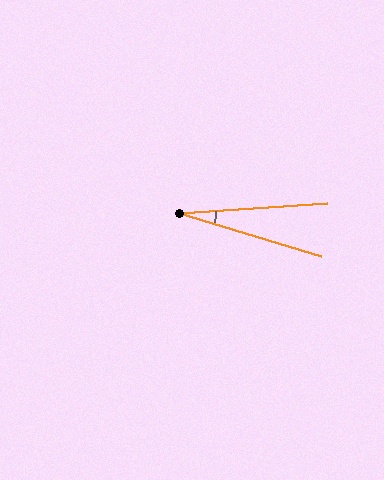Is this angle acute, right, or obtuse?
It is acute.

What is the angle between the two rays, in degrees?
Approximately 20 degrees.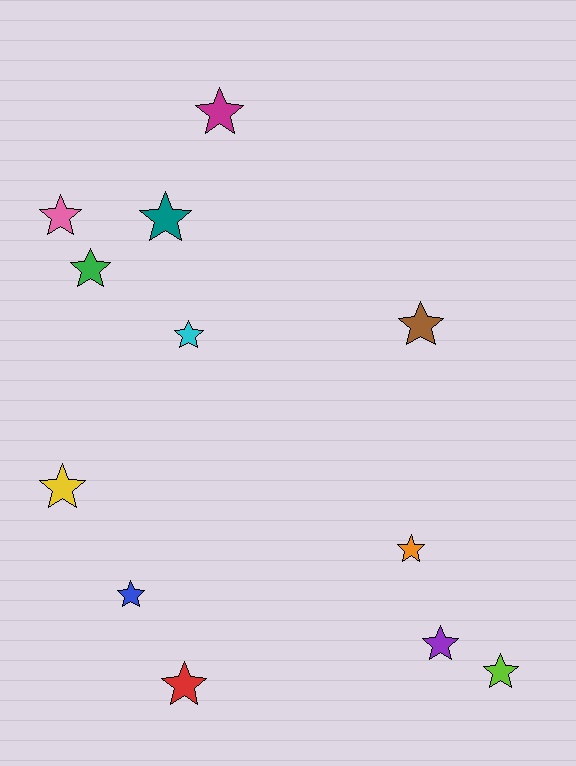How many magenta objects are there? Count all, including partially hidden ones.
There is 1 magenta object.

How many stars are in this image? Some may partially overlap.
There are 12 stars.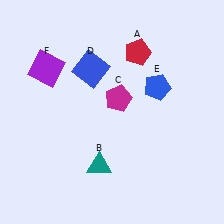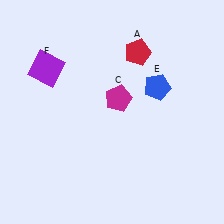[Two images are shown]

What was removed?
The blue square (D), the teal triangle (B) were removed in Image 2.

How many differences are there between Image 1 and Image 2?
There are 2 differences between the two images.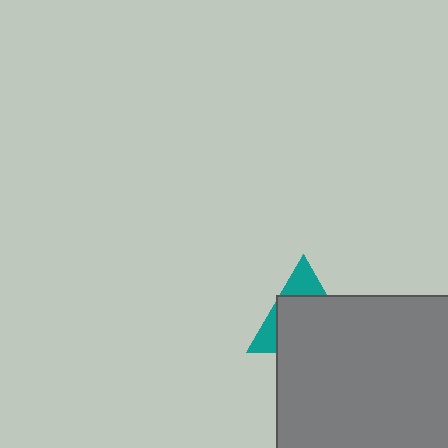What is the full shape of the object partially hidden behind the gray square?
The partially hidden object is a teal triangle.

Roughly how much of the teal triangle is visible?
A small part of it is visible (roughly 31%).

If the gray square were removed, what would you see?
You would see the complete teal triangle.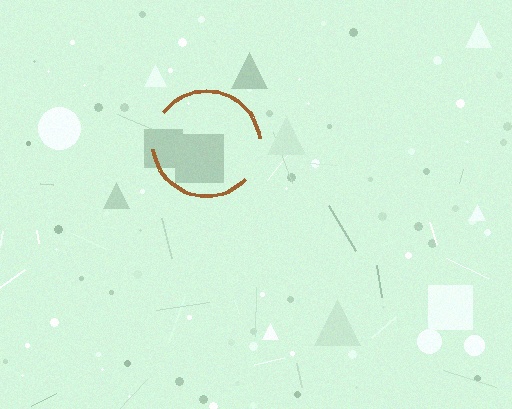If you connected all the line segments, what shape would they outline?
They would outline a circle.